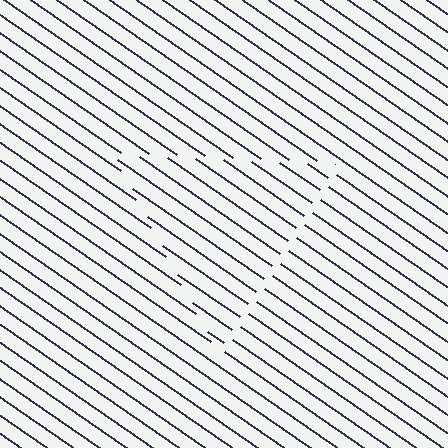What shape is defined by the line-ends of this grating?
An illusory triangle. The interior of the shape contains the same grating, shifted by half a period — the contour is defined by the phase discontinuity where line-ends from the inner and outer gratings abut.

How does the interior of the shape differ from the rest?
The interior of the shape contains the same grating, shifted by half a period — the contour is defined by the phase discontinuity where line-ends from the inner and outer gratings abut.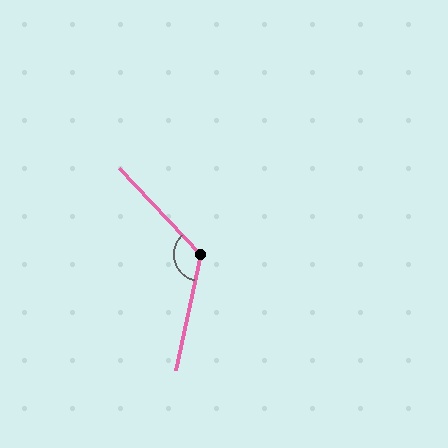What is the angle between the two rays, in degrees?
Approximately 125 degrees.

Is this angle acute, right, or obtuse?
It is obtuse.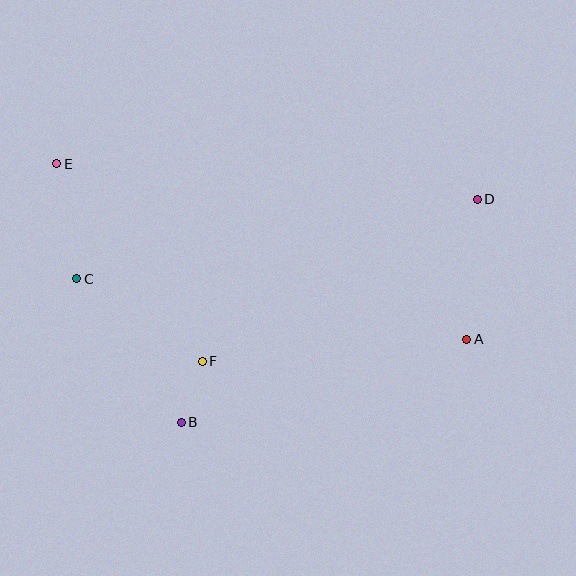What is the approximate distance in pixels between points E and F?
The distance between E and F is approximately 245 pixels.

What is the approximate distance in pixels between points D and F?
The distance between D and F is approximately 319 pixels.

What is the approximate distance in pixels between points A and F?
The distance between A and F is approximately 265 pixels.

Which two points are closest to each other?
Points B and F are closest to each other.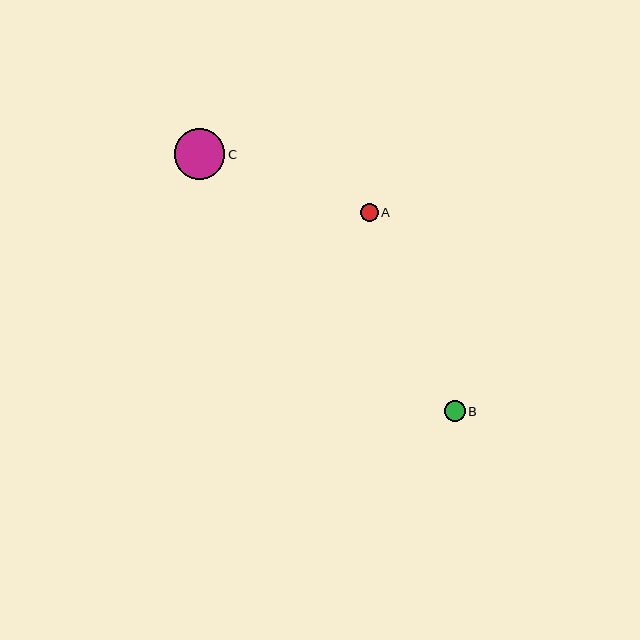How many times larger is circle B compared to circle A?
Circle B is approximately 1.2 times the size of circle A.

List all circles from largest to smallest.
From largest to smallest: C, B, A.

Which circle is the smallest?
Circle A is the smallest with a size of approximately 18 pixels.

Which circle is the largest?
Circle C is the largest with a size of approximately 51 pixels.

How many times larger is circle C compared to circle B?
Circle C is approximately 2.4 times the size of circle B.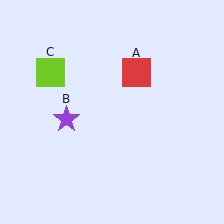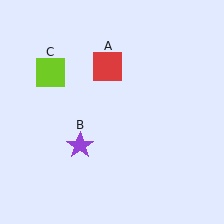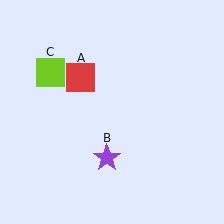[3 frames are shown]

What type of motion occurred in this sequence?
The red square (object A), purple star (object B) rotated counterclockwise around the center of the scene.